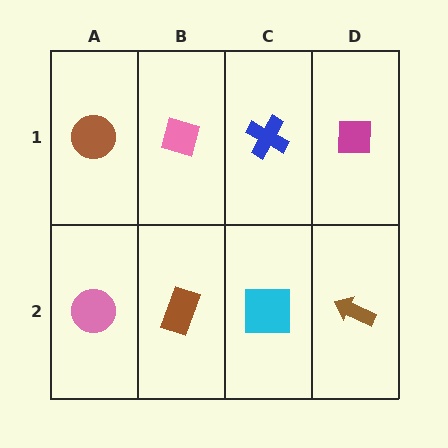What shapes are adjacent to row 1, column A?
A pink circle (row 2, column A), a pink diamond (row 1, column B).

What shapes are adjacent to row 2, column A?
A brown circle (row 1, column A), a brown rectangle (row 2, column B).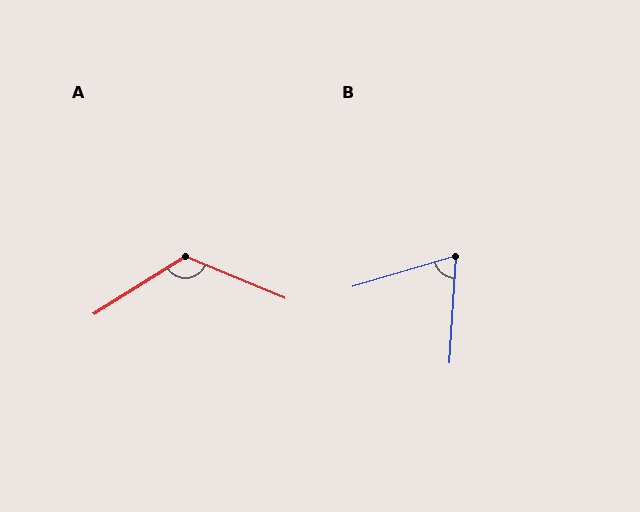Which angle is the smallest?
B, at approximately 70 degrees.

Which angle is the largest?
A, at approximately 125 degrees.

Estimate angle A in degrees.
Approximately 125 degrees.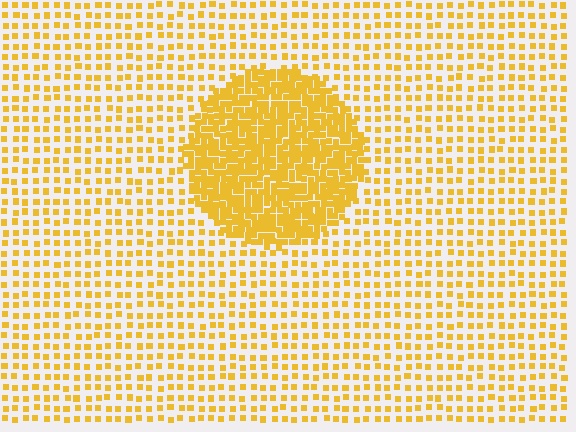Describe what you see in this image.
The image contains small yellow elements arranged at two different densities. A circle-shaped region is visible where the elements are more densely packed than the surrounding area.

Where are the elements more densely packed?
The elements are more densely packed inside the circle boundary.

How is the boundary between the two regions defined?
The boundary is defined by a change in element density (approximately 2.7x ratio). All elements are the same color, size, and shape.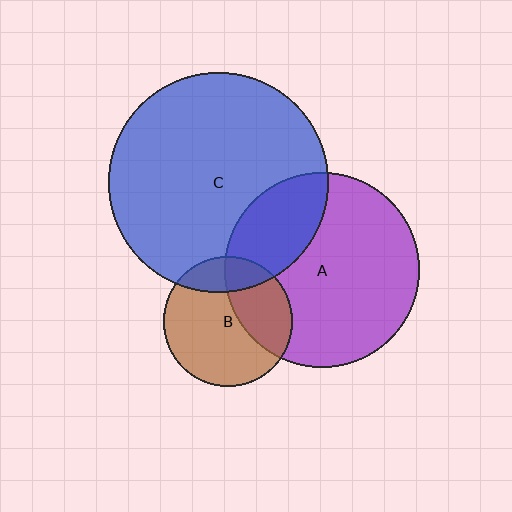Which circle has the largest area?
Circle C (blue).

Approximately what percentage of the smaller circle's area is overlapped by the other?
Approximately 25%.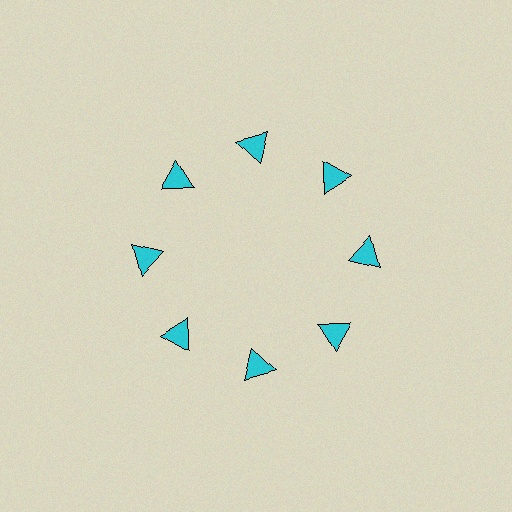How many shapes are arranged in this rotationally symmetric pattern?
There are 8 shapes, arranged in 8 groups of 1.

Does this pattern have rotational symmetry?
Yes, this pattern has 8-fold rotational symmetry. It looks the same after rotating 45 degrees around the center.